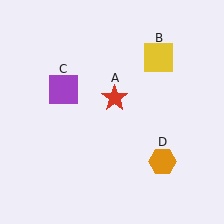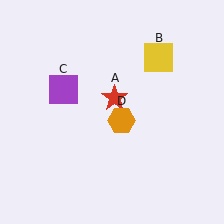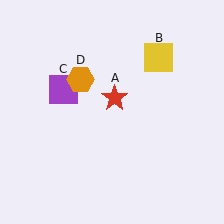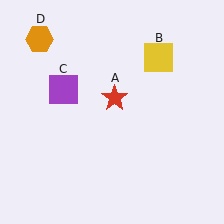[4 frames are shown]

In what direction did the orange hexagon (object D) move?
The orange hexagon (object D) moved up and to the left.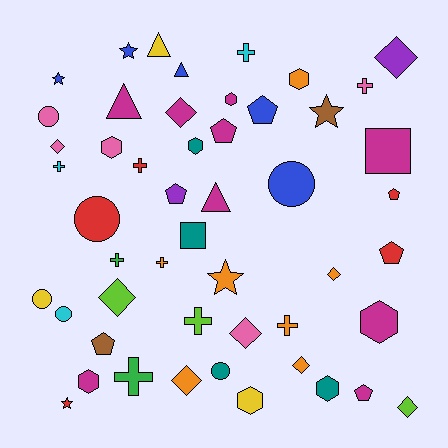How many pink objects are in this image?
There are 5 pink objects.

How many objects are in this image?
There are 50 objects.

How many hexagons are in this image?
There are 8 hexagons.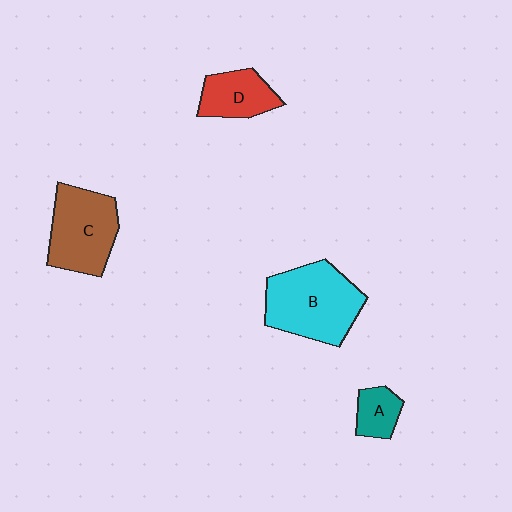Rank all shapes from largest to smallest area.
From largest to smallest: B (cyan), C (brown), D (red), A (teal).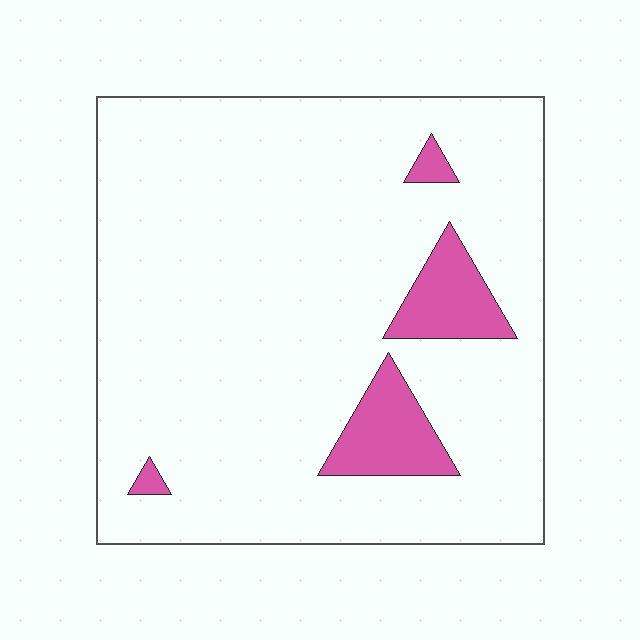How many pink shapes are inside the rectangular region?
4.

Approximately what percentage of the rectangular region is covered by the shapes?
Approximately 10%.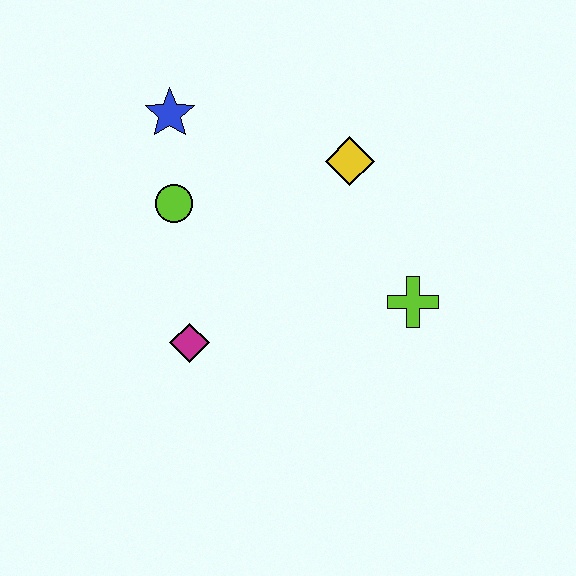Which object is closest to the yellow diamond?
The lime cross is closest to the yellow diamond.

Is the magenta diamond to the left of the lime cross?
Yes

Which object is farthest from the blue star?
The lime cross is farthest from the blue star.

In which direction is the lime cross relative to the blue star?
The lime cross is to the right of the blue star.